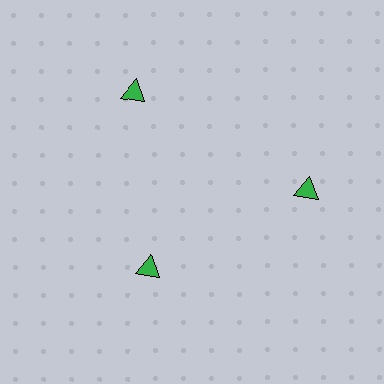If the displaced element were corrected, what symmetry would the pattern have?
It would have 3-fold rotational symmetry — the pattern would map onto itself every 120 degrees.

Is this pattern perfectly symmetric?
No. The 3 green triangles are arranged in a ring, but one element near the 7 o'clock position is pulled inward toward the center, breaking the 3-fold rotational symmetry.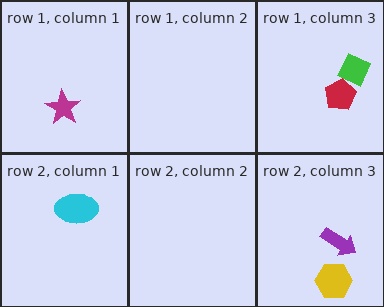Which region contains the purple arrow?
The row 2, column 3 region.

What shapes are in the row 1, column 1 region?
The magenta star.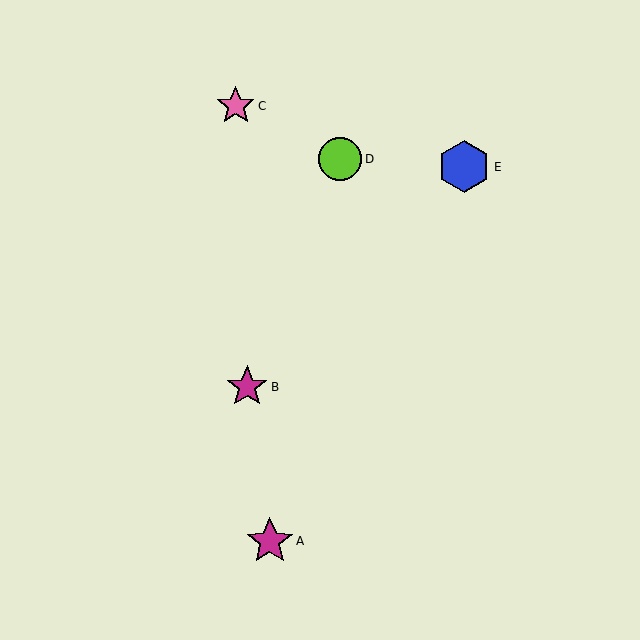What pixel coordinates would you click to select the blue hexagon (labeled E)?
Click at (464, 167) to select the blue hexagon E.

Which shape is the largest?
The blue hexagon (labeled E) is the largest.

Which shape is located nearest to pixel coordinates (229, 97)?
The pink star (labeled C) at (236, 106) is nearest to that location.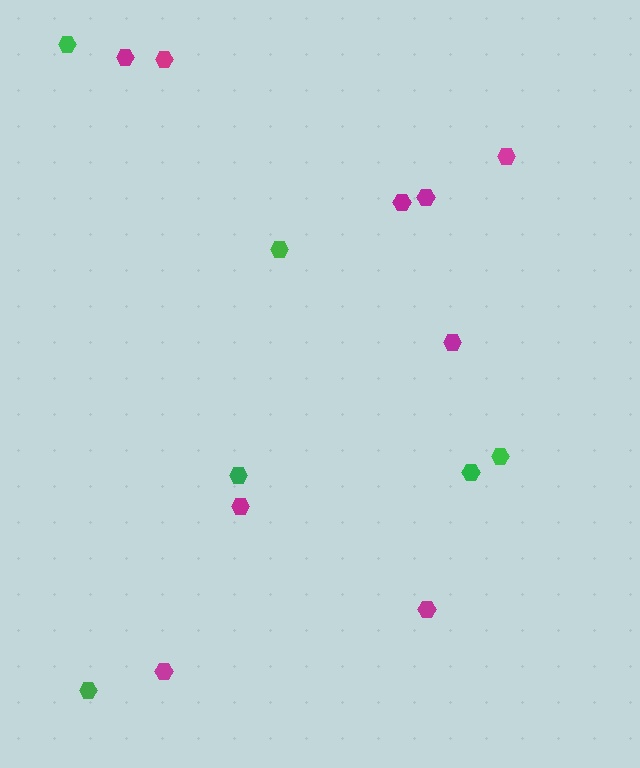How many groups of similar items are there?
There are 2 groups: one group of green hexagons (6) and one group of magenta hexagons (9).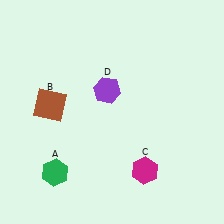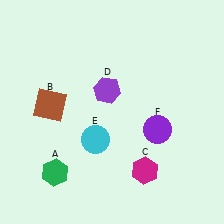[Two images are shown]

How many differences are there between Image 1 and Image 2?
There are 2 differences between the two images.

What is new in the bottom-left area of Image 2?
A cyan circle (E) was added in the bottom-left area of Image 2.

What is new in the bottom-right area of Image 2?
A purple circle (F) was added in the bottom-right area of Image 2.